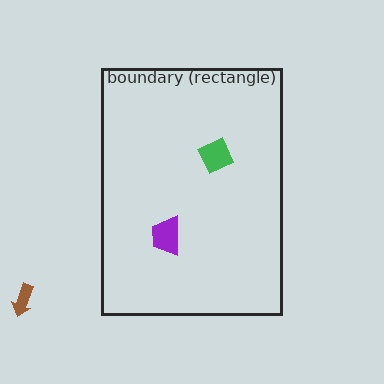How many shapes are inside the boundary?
2 inside, 1 outside.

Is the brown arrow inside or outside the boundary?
Outside.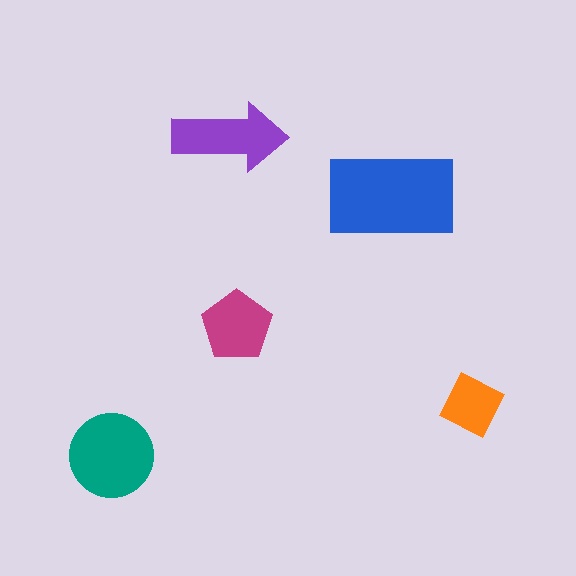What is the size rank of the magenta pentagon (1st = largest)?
4th.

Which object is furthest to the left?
The teal circle is leftmost.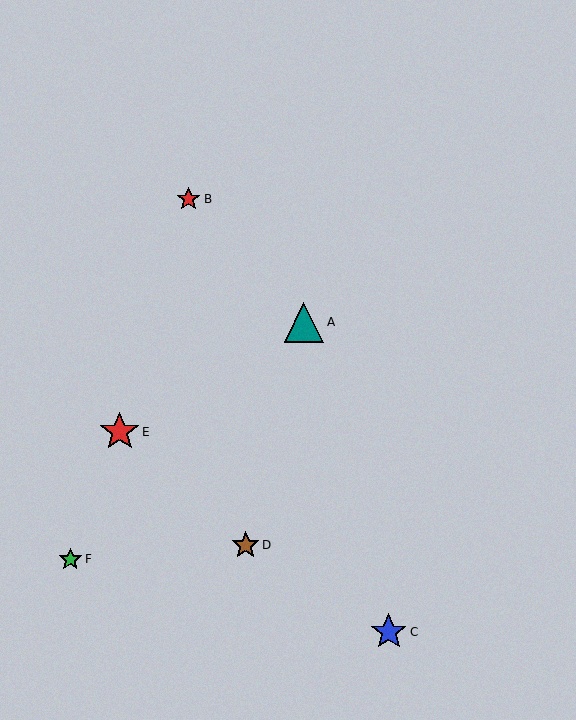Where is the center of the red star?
The center of the red star is at (120, 432).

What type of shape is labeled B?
Shape B is a red star.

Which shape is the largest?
The teal triangle (labeled A) is the largest.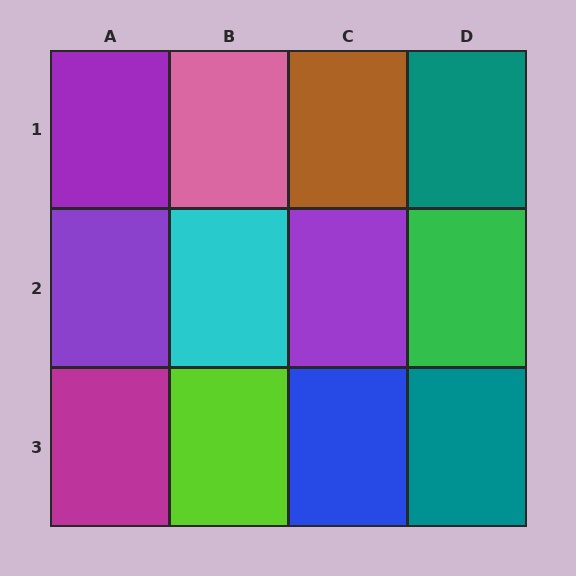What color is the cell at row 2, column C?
Purple.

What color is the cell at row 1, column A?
Purple.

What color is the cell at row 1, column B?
Pink.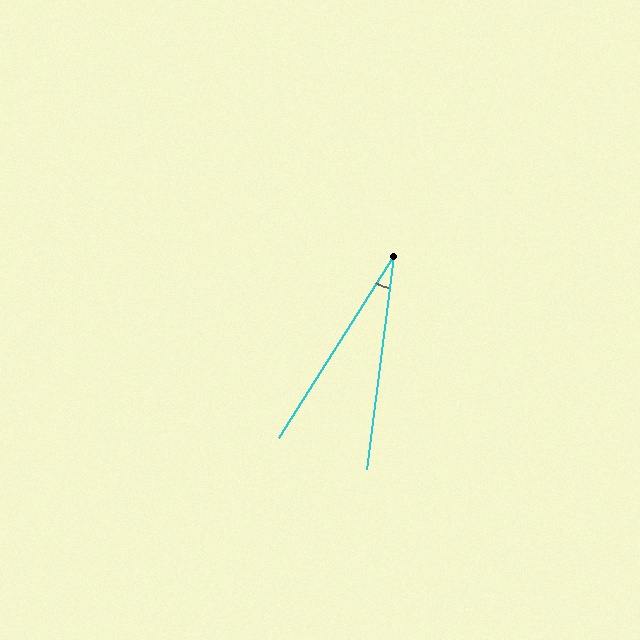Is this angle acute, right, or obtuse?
It is acute.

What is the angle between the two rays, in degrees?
Approximately 25 degrees.